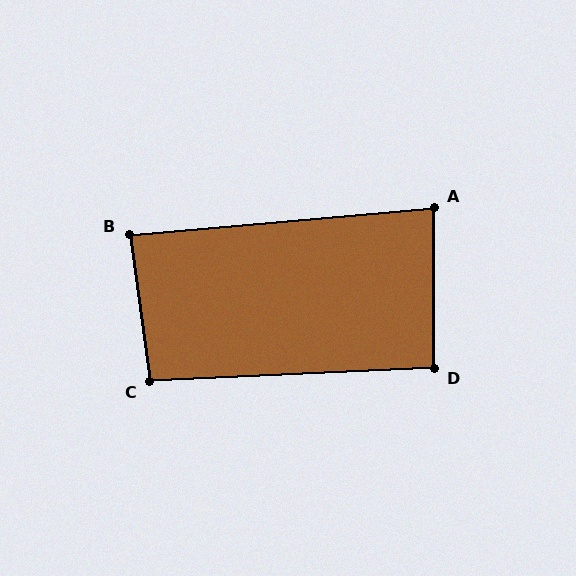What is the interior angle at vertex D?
Approximately 93 degrees (approximately right).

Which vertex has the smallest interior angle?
A, at approximately 85 degrees.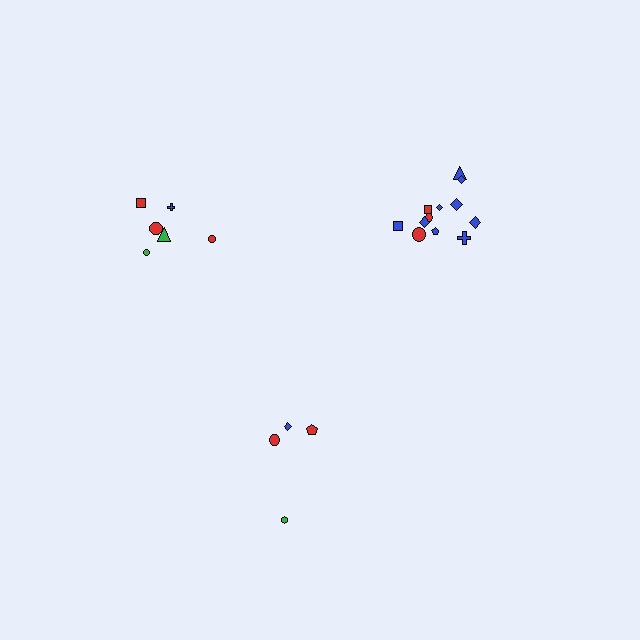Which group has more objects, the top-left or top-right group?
The top-right group.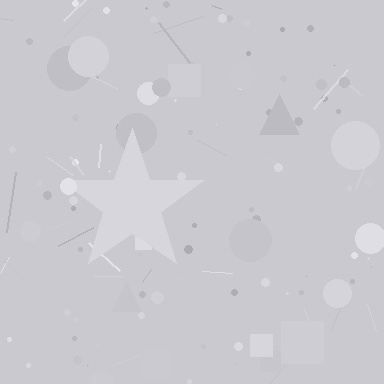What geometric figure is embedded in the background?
A star is embedded in the background.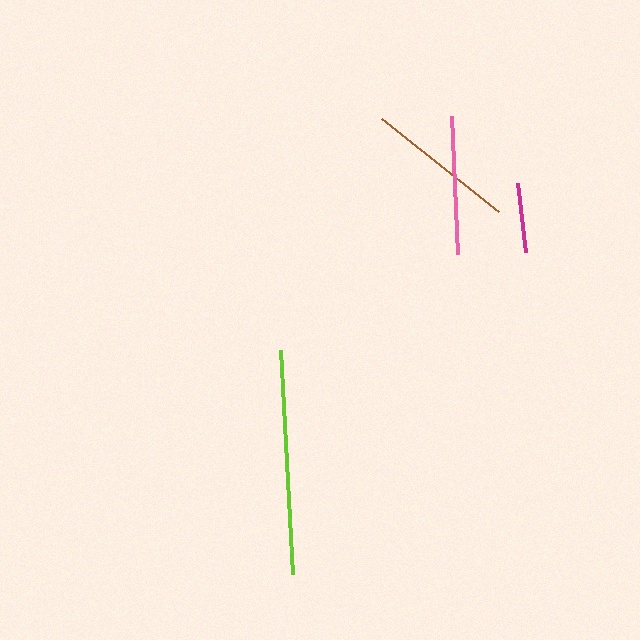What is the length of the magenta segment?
The magenta segment is approximately 70 pixels long.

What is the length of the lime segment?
The lime segment is approximately 225 pixels long.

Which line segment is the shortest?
The magenta line is the shortest at approximately 70 pixels.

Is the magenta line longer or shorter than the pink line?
The pink line is longer than the magenta line.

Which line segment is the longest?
The lime line is the longest at approximately 225 pixels.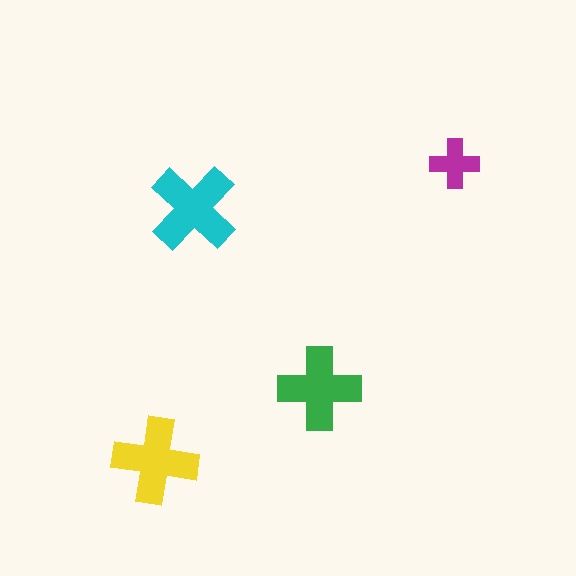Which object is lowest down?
The yellow cross is bottommost.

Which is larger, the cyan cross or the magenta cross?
The cyan one.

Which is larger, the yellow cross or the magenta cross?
The yellow one.